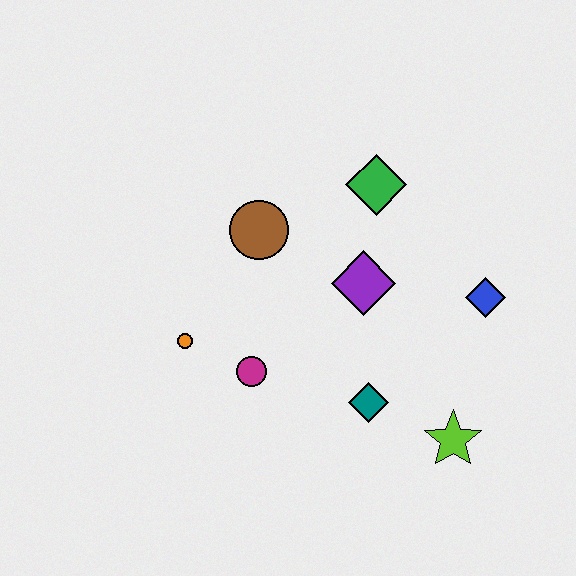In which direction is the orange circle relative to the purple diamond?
The orange circle is to the left of the purple diamond.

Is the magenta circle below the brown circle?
Yes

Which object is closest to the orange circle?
The magenta circle is closest to the orange circle.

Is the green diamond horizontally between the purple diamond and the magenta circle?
No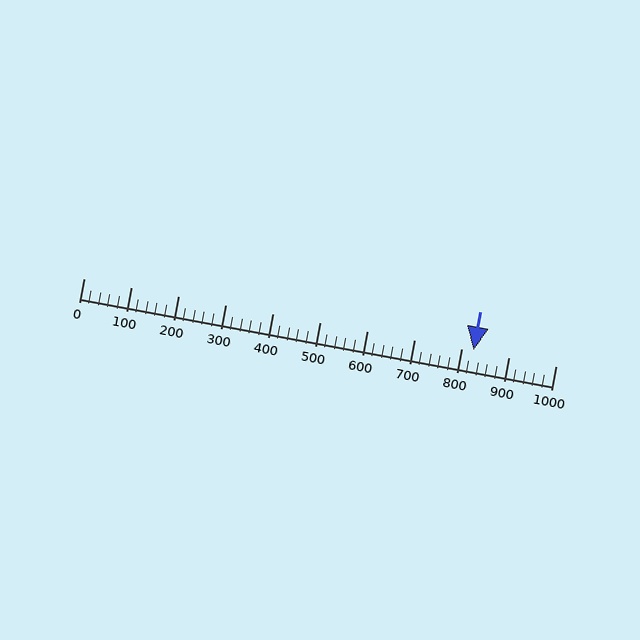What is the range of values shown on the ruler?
The ruler shows values from 0 to 1000.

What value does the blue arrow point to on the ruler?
The blue arrow points to approximately 826.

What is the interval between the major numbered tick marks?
The major tick marks are spaced 100 units apart.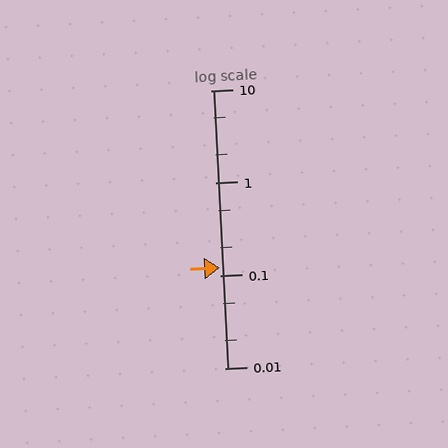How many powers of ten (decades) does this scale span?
The scale spans 3 decades, from 0.01 to 10.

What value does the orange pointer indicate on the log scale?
The pointer indicates approximately 0.12.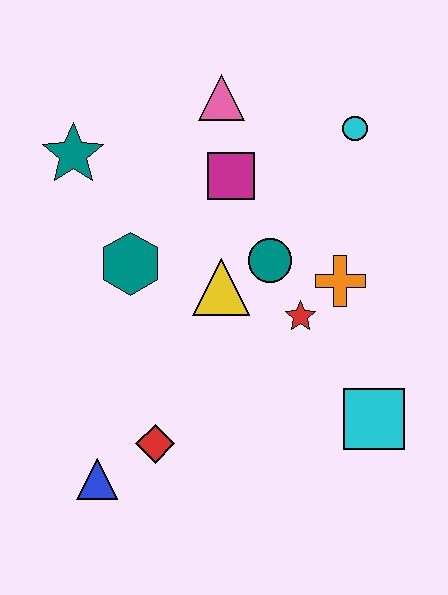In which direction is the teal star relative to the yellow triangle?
The teal star is to the left of the yellow triangle.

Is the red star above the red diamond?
Yes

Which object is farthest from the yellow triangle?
The blue triangle is farthest from the yellow triangle.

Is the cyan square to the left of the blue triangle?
No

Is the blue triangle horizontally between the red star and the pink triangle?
No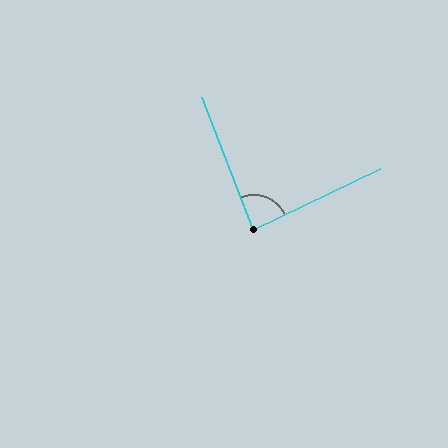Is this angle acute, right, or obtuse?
It is approximately a right angle.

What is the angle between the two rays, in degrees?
Approximately 86 degrees.